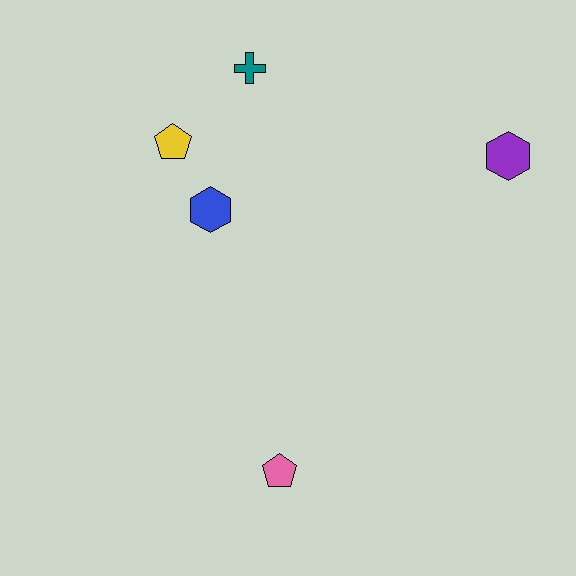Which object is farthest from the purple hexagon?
The pink pentagon is farthest from the purple hexagon.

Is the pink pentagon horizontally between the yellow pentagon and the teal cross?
No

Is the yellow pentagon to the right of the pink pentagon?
No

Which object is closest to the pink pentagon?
The blue hexagon is closest to the pink pentagon.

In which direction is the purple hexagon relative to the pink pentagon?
The purple hexagon is above the pink pentagon.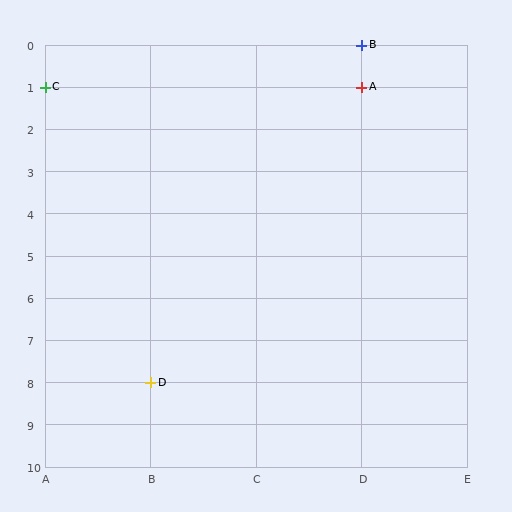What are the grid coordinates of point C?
Point C is at grid coordinates (A, 1).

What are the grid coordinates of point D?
Point D is at grid coordinates (B, 8).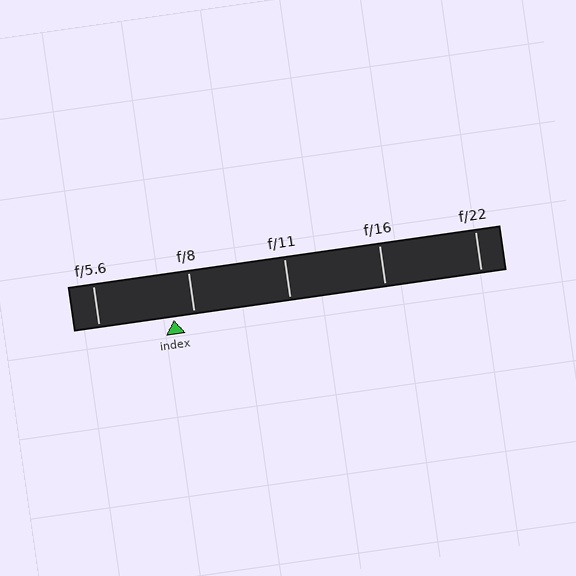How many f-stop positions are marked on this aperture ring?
There are 5 f-stop positions marked.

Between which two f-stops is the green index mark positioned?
The index mark is between f/5.6 and f/8.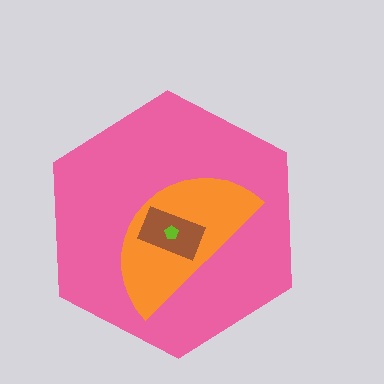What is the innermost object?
The lime pentagon.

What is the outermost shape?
The pink hexagon.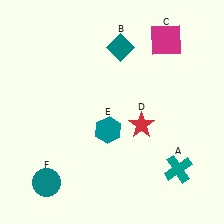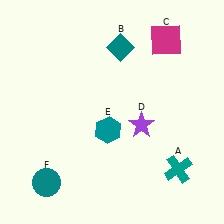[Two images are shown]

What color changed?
The star (D) changed from red in Image 1 to purple in Image 2.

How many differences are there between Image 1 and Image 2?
There is 1 difference between the two images.